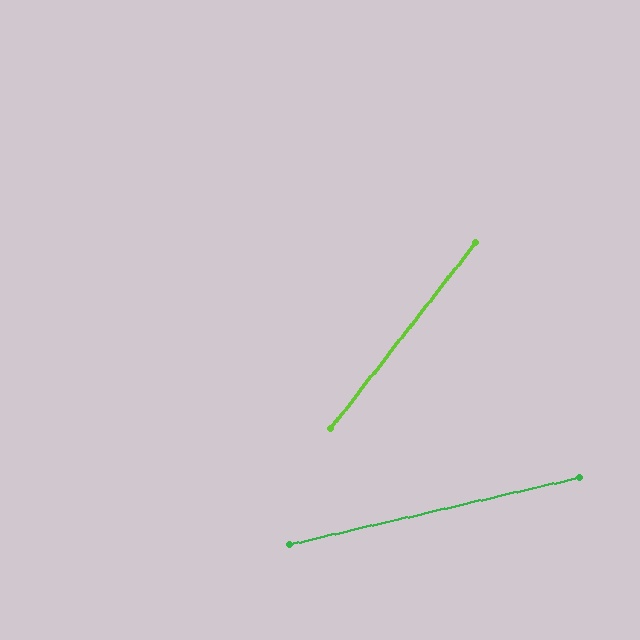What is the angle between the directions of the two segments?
Approximately 39 degrees.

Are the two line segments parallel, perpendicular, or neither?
Neither parallel nor perpendicular — they differ by about 39°.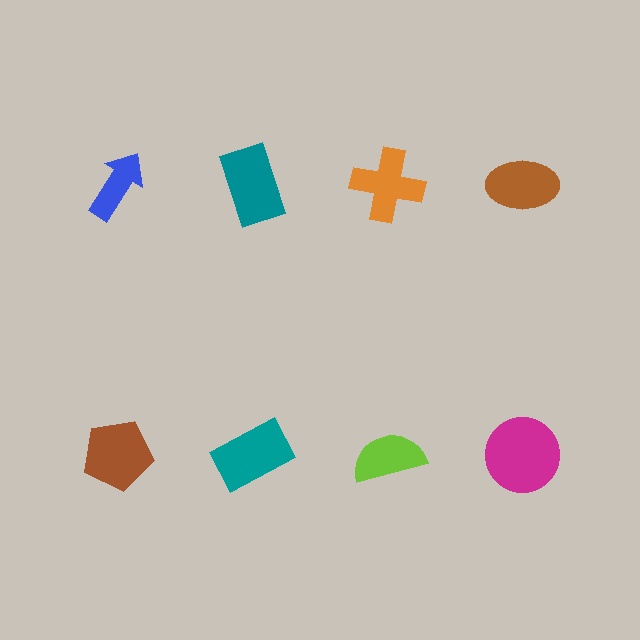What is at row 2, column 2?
A teal rectangle.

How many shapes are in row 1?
4 shapes.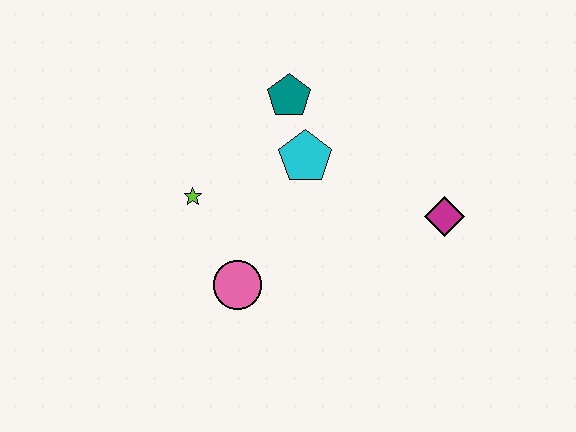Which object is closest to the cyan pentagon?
The teal pentagon is closest to the cyan pentagon.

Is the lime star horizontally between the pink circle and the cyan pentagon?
No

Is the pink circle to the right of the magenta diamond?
No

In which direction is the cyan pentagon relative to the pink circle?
The cyan pentagon is above the pink circle.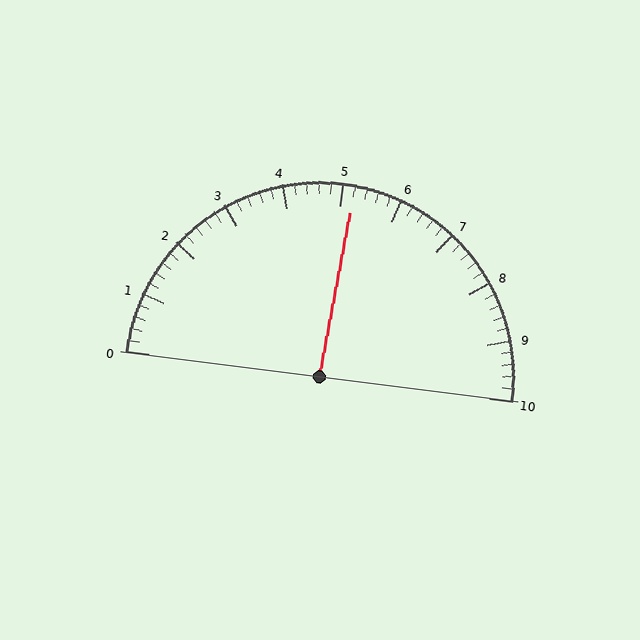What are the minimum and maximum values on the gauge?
The gauge ranges from 0 to 10.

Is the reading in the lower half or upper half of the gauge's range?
The reading is in the upper half of the range (0 to 10).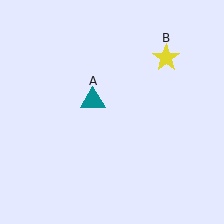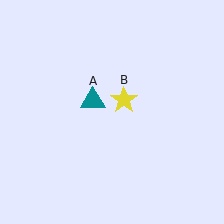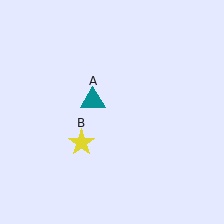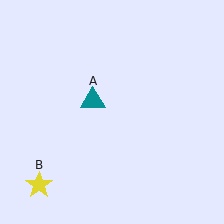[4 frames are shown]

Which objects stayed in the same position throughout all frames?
Teal triangle (object A) remained stationary.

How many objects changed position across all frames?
1 object changed position: yellow star (object B).